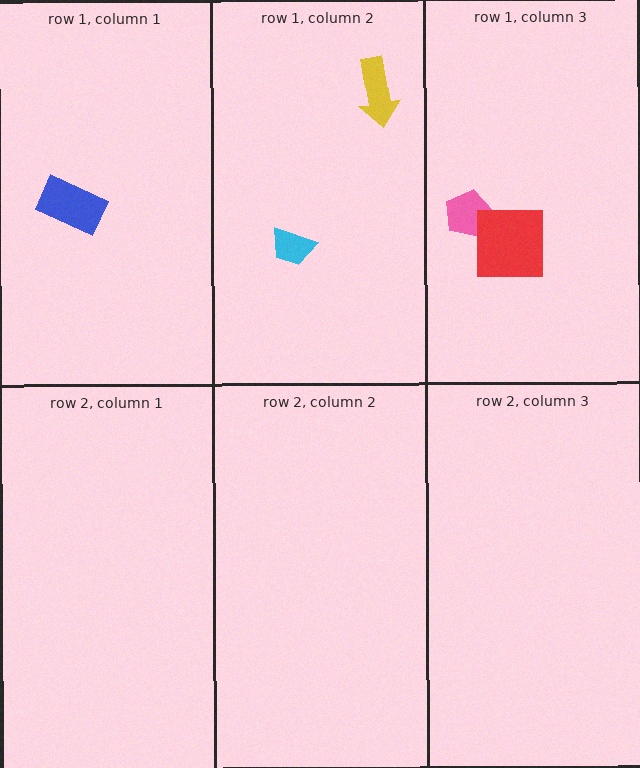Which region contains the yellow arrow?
The row 1, column 2 region.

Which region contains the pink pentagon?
The row 1, column 3 region.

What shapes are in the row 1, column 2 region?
The yellow arrow, the cyan trapezoid.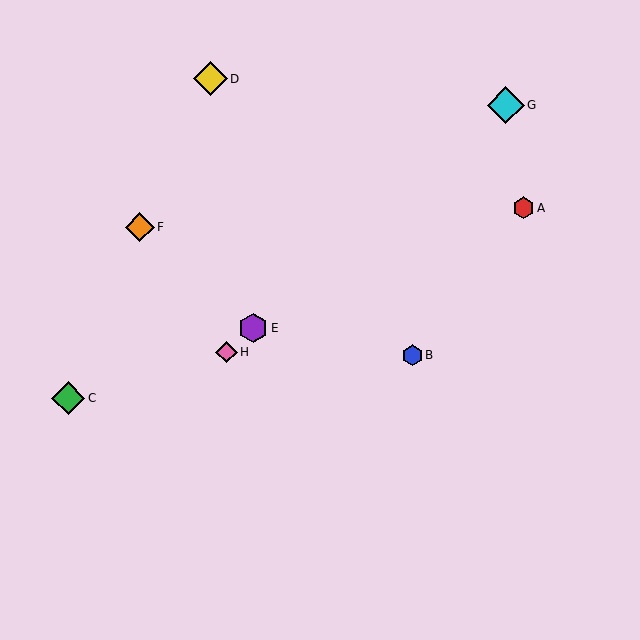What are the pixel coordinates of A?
Object A is at (524, 208).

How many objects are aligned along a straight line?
3 objects (E, G, H) are aligned along a straight line.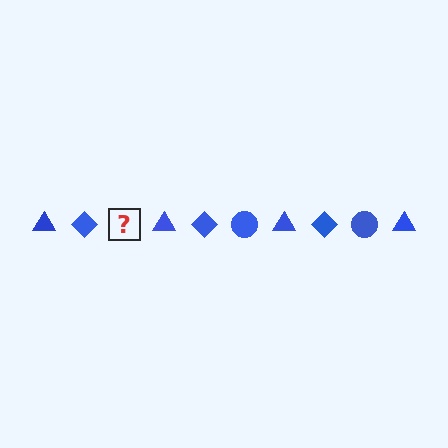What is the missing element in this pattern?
The missing element is a blue circle.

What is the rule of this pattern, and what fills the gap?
The rule is that the pattern cycles through triangle, diamond, circle shapes in blue. The gap should be filled with a blue circle.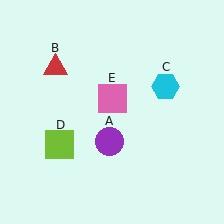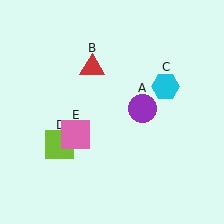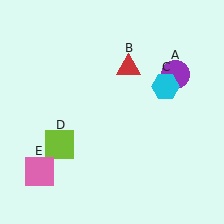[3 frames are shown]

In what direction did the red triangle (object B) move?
The red triangle (object B) moved right.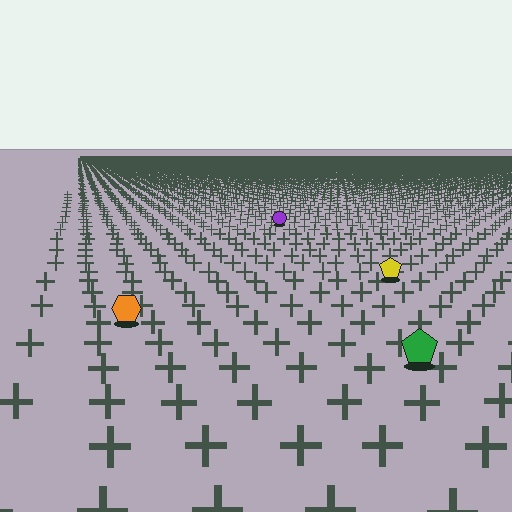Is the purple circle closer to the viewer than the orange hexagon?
No. The orange hexagon is closer — you can tell from the texture gradient: the ground texture is coarser near it.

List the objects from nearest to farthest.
From nearest to farthest: the green pentagon, the orange hexagon, the yellow pentagon, the purple circle.